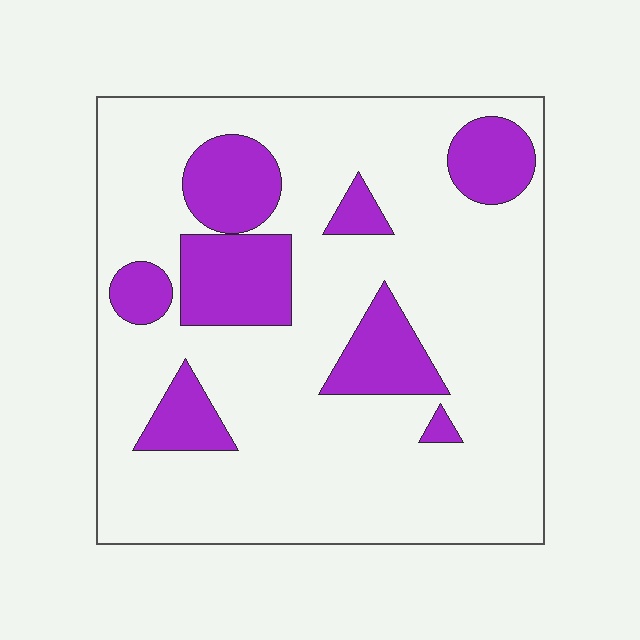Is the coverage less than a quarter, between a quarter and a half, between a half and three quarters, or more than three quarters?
Less than a quarter.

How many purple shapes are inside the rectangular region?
8.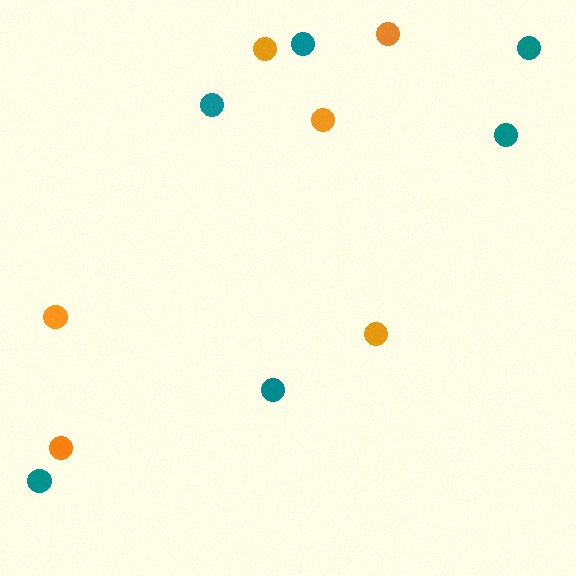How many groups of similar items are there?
There are 2 groups: one group of teal circles (6) and one group of orange circles (6).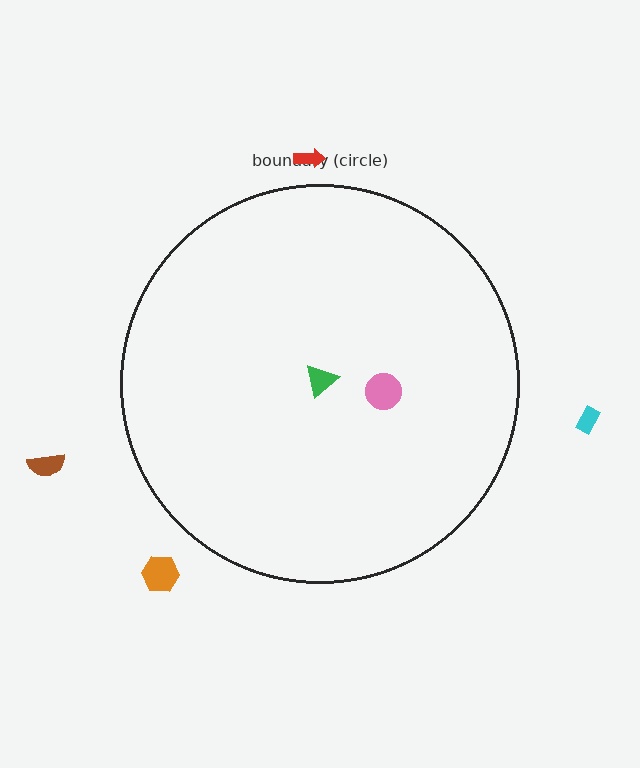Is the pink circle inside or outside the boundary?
Inside.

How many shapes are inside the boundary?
2 inside, 4 outside.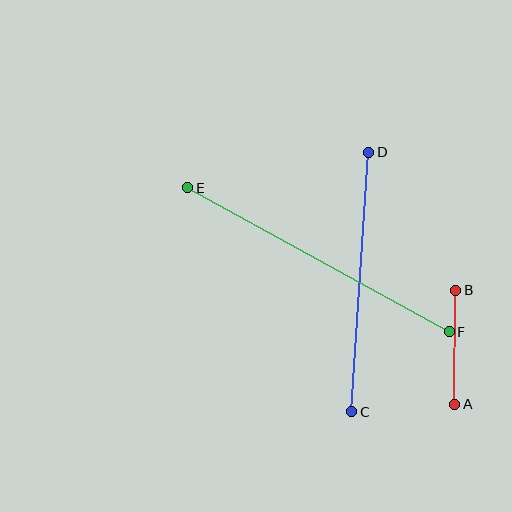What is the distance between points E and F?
The distance is approximately 298 pixels.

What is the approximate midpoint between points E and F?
The midpoint is at approximately (318, 260) pixels.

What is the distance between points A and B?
The distance is approximately 114 pixels.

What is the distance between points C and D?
The distance is approximately 260 pixels.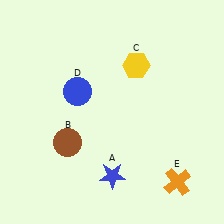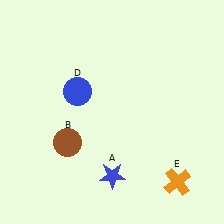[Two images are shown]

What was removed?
The yellow hexagon (C) was removed in Image 2.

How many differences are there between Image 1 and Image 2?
There is 1 difference between the two images.